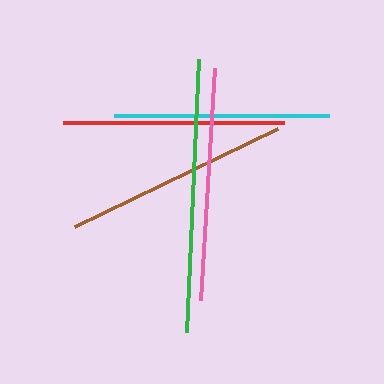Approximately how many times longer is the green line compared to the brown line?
The green line is approximately 1.2 times the length of the brown line.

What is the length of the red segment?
The red segment is approximately 221 pixels long.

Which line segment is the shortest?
The cyan line is the shortest at approximately 215 pixels.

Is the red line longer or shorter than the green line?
The green line is longer than the red line.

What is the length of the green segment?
The green segment is approximately 273 pixels long.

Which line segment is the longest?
The green line is the longest at approximately 273 pixels.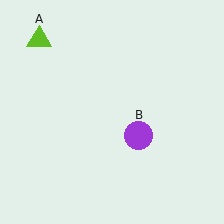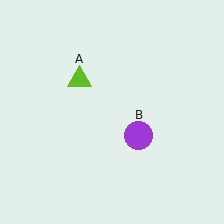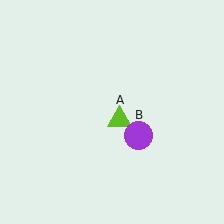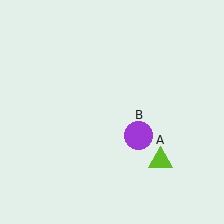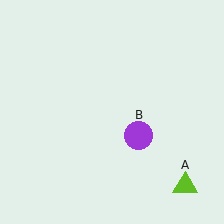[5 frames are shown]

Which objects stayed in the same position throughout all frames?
Purple circle (object B) remained stationary.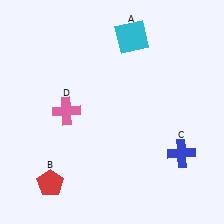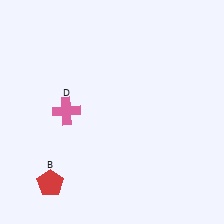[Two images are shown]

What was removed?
The blue cross (C), the cyan square (A) were removed in Image 2.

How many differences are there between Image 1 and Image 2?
There are 2 differences between the two images.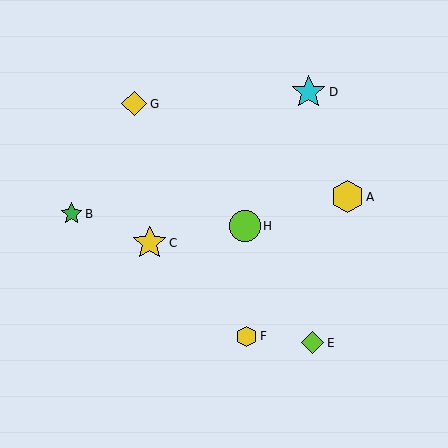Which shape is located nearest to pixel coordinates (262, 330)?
The yellow hexagon (labeled F) at (247, 336) is nearest to that location.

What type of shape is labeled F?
Shape F is a yellow hexagon.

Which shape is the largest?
The cyan star (labeled D) is the largest.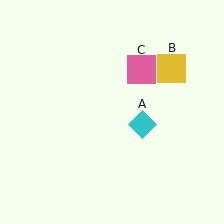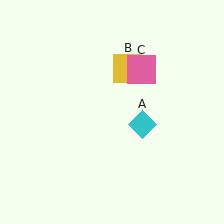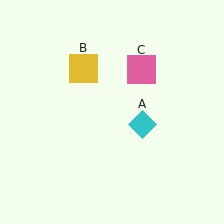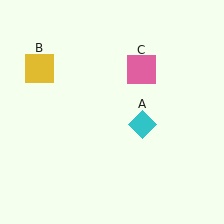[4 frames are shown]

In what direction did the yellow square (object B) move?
The yellow square (object B) moved left.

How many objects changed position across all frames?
1 object changed position: yellow square (object B).